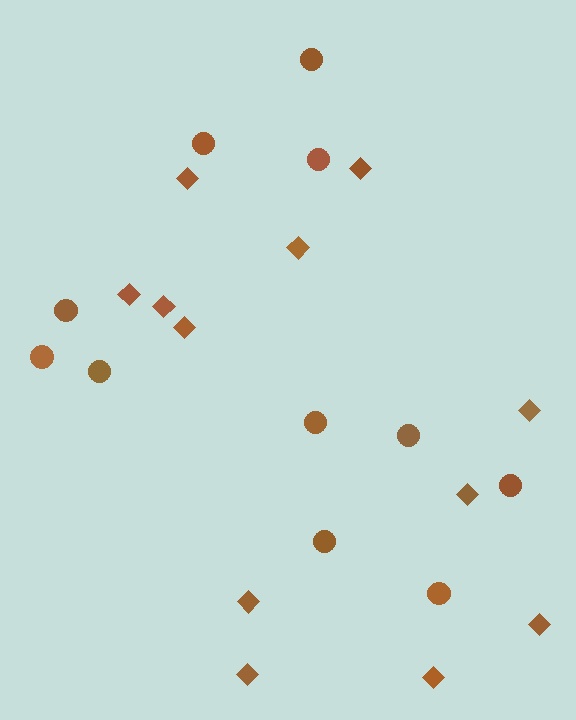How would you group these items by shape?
There are 2 groups: one group of circles (11) and one group of diamonds (12).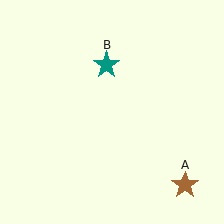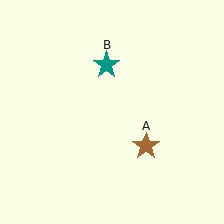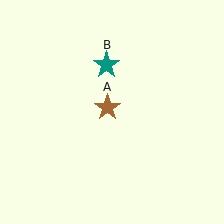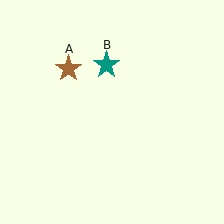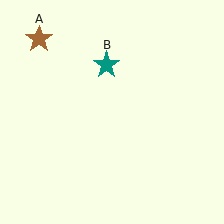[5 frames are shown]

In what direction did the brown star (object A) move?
The brown star (object A) moved up and to the left.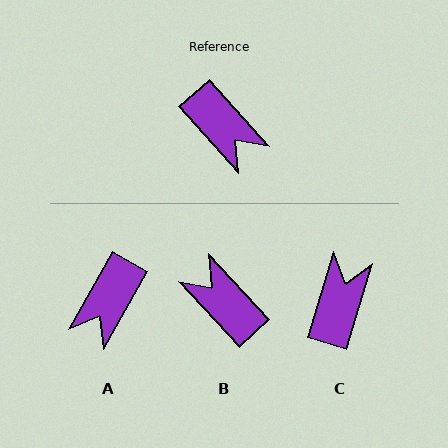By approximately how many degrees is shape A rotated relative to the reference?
Approximately 71 degrees clockwise.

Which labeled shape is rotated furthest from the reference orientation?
B, about 179 degrees away.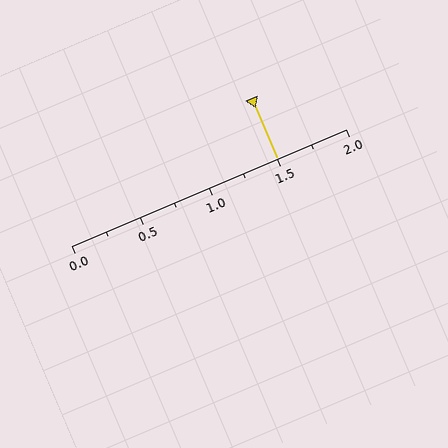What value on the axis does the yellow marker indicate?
The marker indicates approximately 1.5.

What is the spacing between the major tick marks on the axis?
The major ticks are spaced 0.5 apart.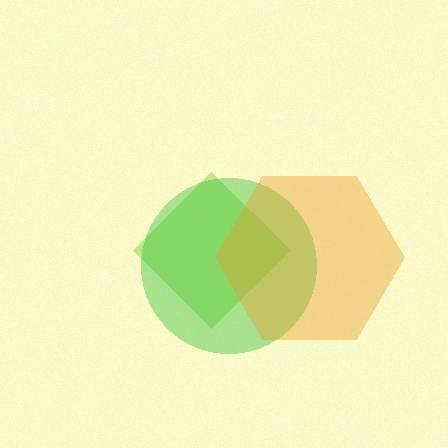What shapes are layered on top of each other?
The layered shapes are: a lime diamond, a green circle, an orange hexagon.